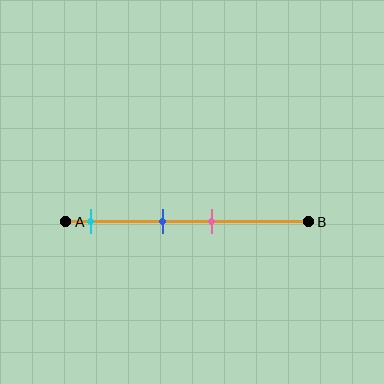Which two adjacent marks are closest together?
The blue and pink marks are the closest adjacent pair.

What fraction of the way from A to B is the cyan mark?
The cyan mark is approximately 10% (0.1) of the way from A to B.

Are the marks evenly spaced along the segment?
No, the marks are not evenly spaced.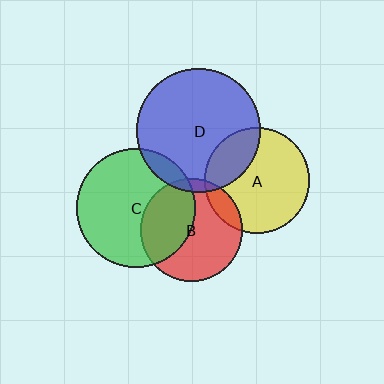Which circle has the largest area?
Circle D (blue).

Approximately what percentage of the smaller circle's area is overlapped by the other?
Approximately 5%.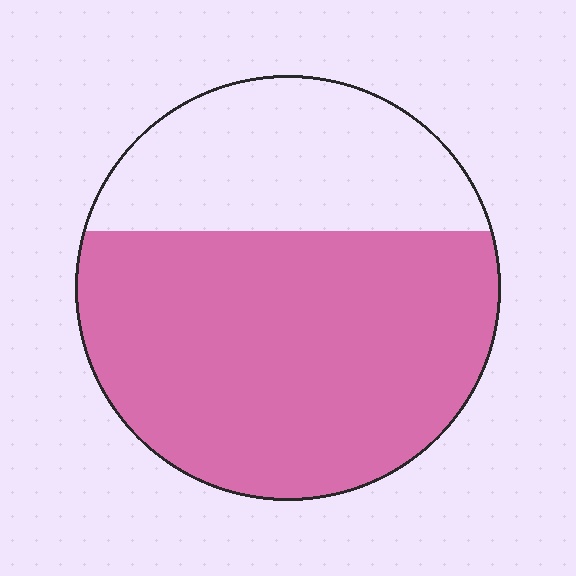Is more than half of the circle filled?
Yes.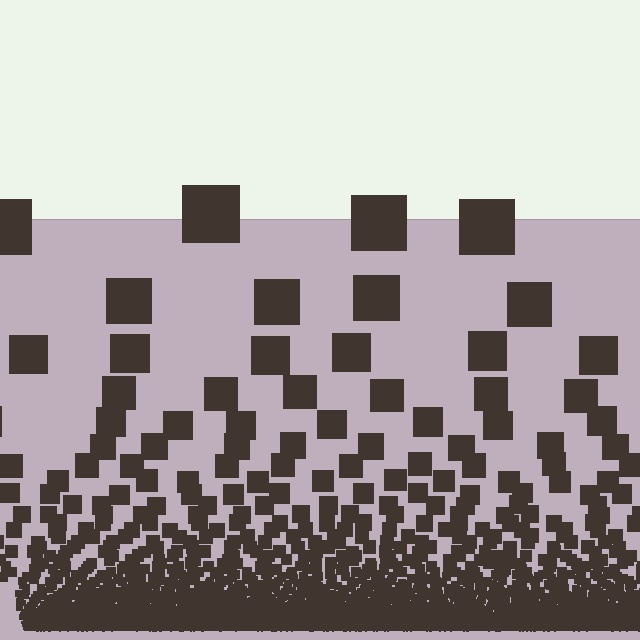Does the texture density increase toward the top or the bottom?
Density increases toward the bottom.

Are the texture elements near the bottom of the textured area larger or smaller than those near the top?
Smaller. The gradient is inverted — elements near the bottom are smaller and denser.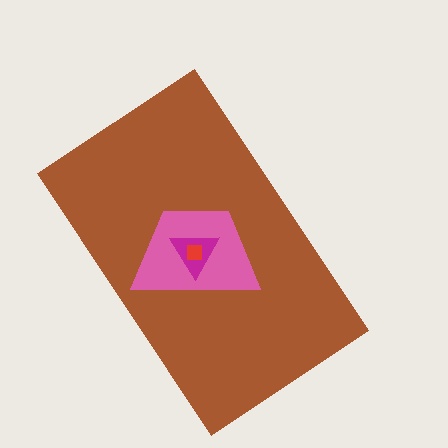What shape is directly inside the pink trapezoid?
The magenta triangle.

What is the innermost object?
The red square.